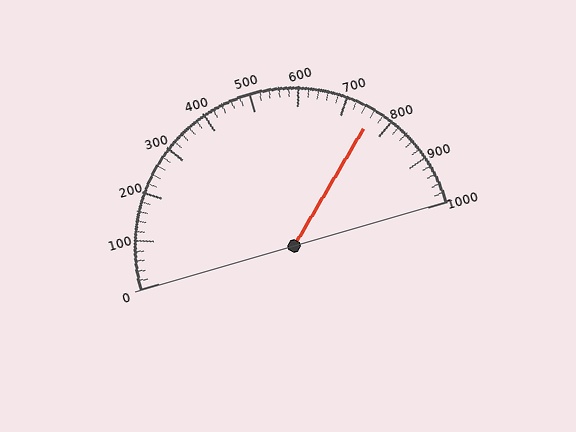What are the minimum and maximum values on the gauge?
The gauge ranges from 0 to 1000.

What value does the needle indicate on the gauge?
The needle indicates approximately 760.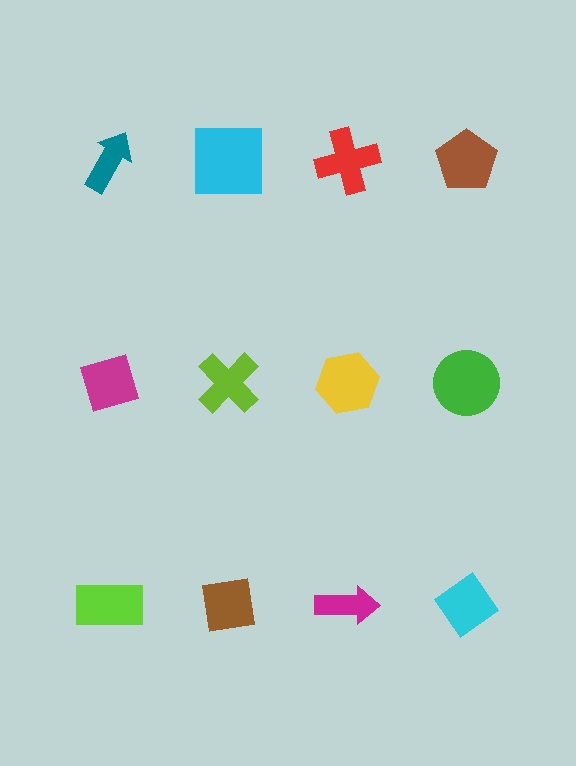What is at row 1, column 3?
A red cross.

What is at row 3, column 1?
A lime rectangle.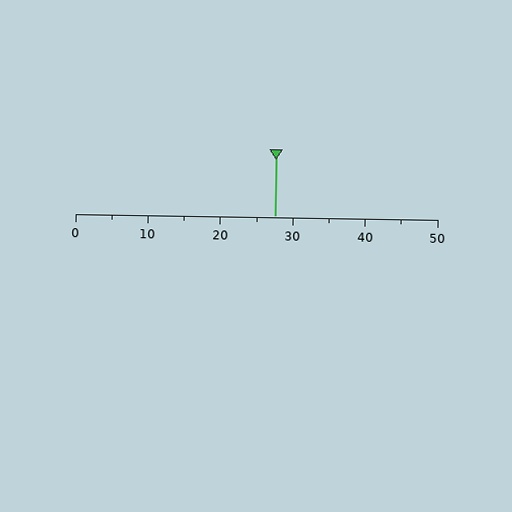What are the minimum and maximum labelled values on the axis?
The axis runs from 0 to 50.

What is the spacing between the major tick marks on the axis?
The major ticks are spaced 10 apart.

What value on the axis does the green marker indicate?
The marker indicates approximately 27.5.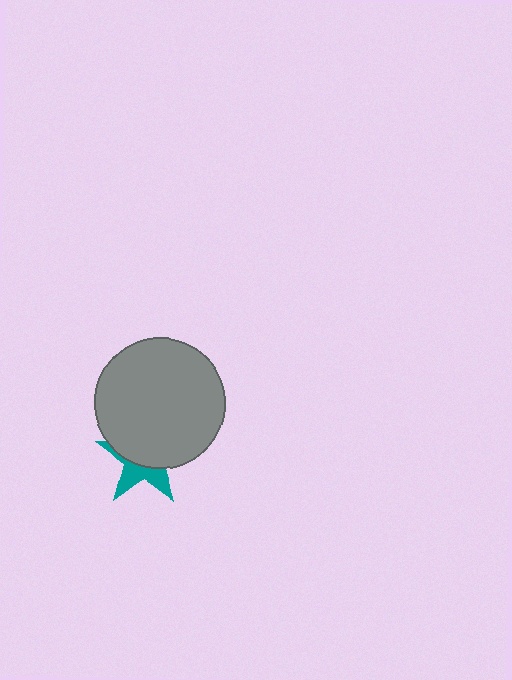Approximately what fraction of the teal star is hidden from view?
Roughly 61% of the teal star is hidden behind the gray circle.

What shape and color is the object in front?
The object in front is a gray circle.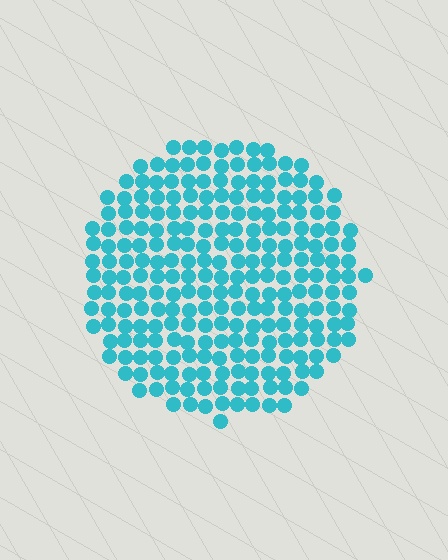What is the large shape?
The large shape is a circle.